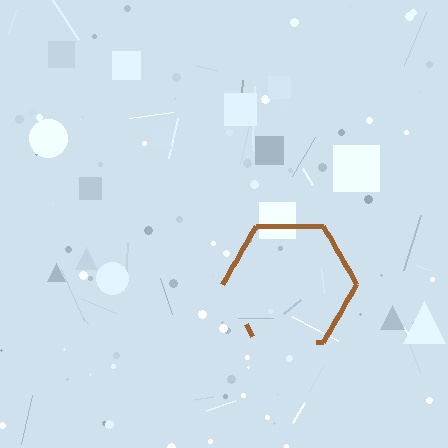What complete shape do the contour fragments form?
The contour fragments form a hexagon.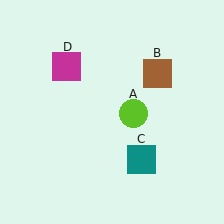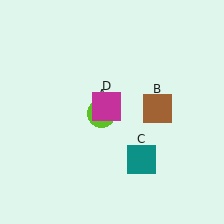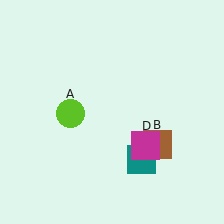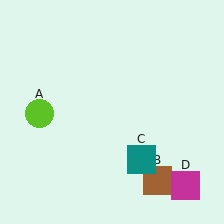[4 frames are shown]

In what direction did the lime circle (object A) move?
The lime circle (object A) moved left.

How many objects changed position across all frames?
3 objects changed position: lime circle (object A), brown square (object B), magenta square (object D).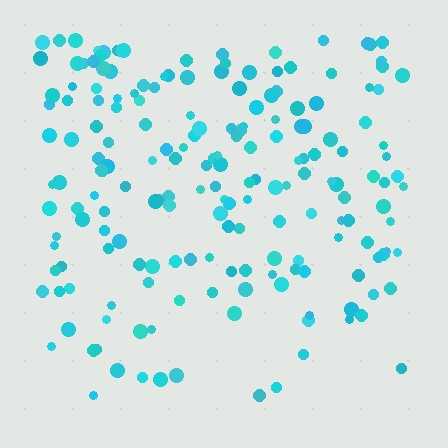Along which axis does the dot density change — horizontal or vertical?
Vertical.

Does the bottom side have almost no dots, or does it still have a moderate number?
Still a moderate number, just noticeably fewer than the top.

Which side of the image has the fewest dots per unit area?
The bottom.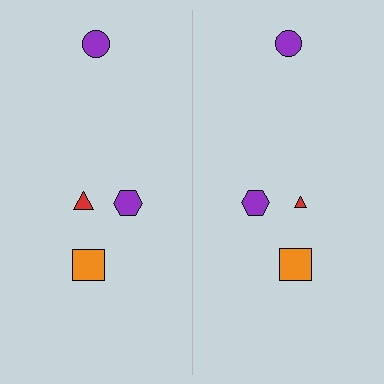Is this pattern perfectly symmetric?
No, the pattern is not perfectly symmetric. The red triangle on the right side has a different size than its mirror counterpart.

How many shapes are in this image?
There are 8 shapes in this image.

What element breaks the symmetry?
The red triangle on the right side has a different size than its mirror counterpart.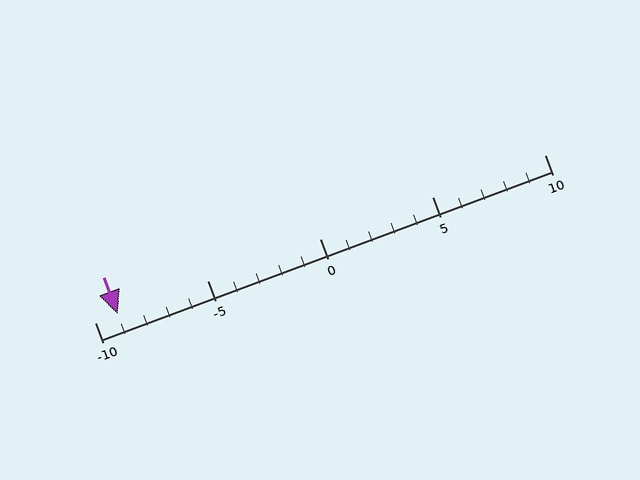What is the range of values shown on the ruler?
The ruler shows values from -10 to 10.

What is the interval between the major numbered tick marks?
The major tick marks are spaced 5 units apart.